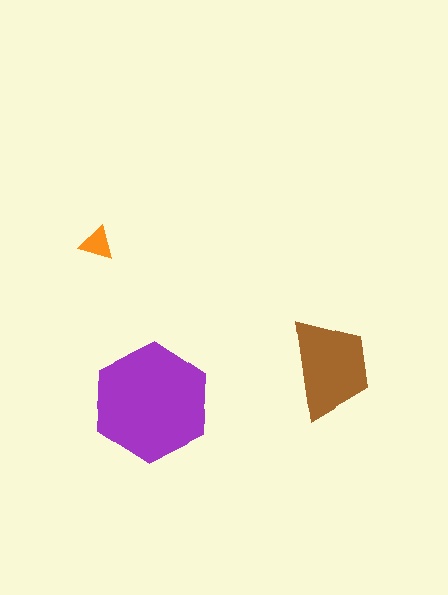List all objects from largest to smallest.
The purple hexagon, the brown trapezoid, the orange triangle.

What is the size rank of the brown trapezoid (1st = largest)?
2nd.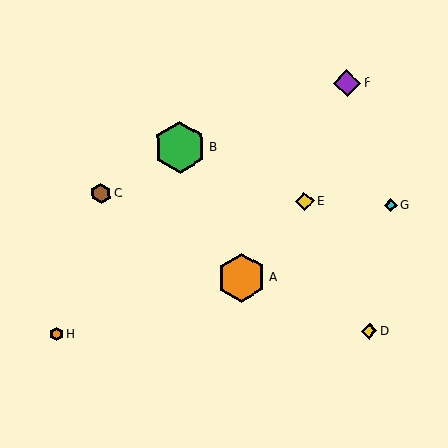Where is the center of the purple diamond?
The center of the purple diamond is at (347, 83).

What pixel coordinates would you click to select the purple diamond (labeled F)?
Click at (347, 83) to select the purple diamond F.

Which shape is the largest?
The green hexagon (labeled B) is the largest.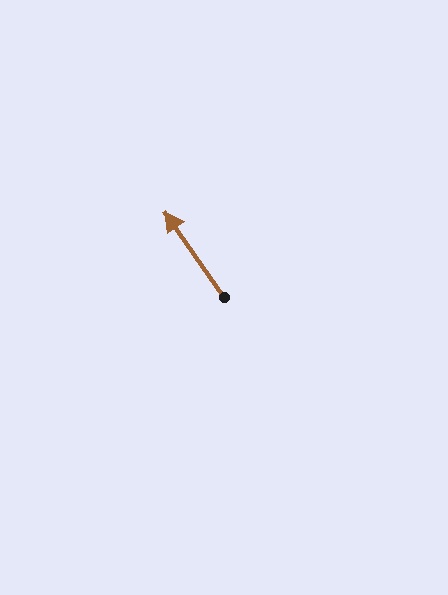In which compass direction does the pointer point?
Northwest.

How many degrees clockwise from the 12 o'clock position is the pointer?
Approximately 325 degrees.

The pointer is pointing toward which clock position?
Roughly 11 o'clock.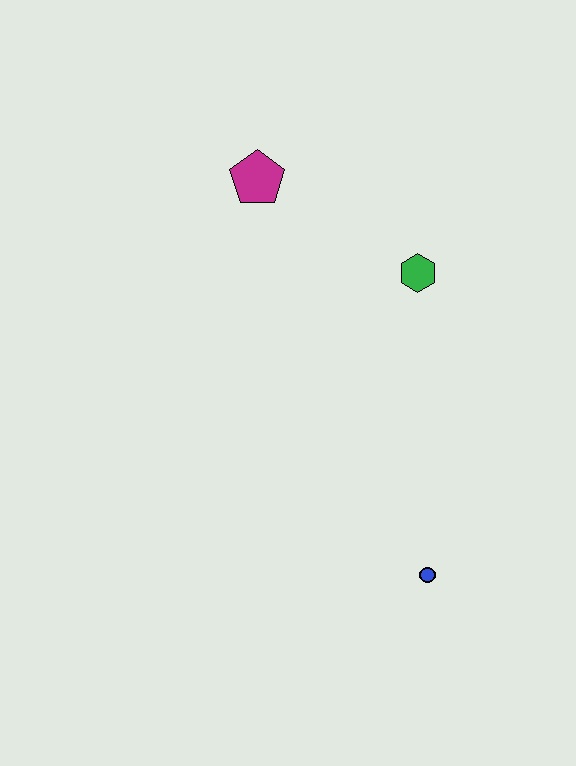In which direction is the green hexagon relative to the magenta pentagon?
The green hexagon is to the right of the magenta pentagon.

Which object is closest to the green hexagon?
The magenta pentagon is closest to the green hexagon.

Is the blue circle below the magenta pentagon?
Yes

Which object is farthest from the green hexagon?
The blue circle is farthest from the green hexagon.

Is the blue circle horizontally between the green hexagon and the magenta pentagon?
No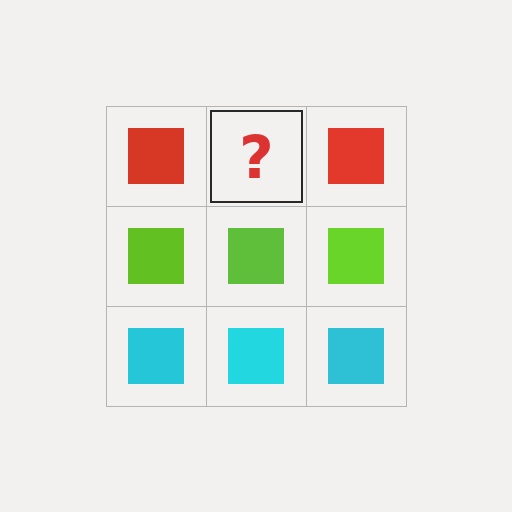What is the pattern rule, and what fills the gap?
The rule is that each row has a consistent color. The gap should be filled with a red square.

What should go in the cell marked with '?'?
The missing cell should contain a red square.